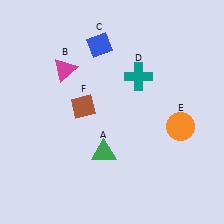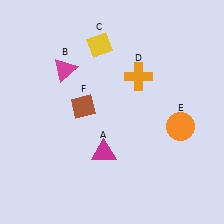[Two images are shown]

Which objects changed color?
A changed from green to magenta. C changed from blue to yellow. D changed from teal to orange.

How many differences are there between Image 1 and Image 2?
There are 3 differences between the two images.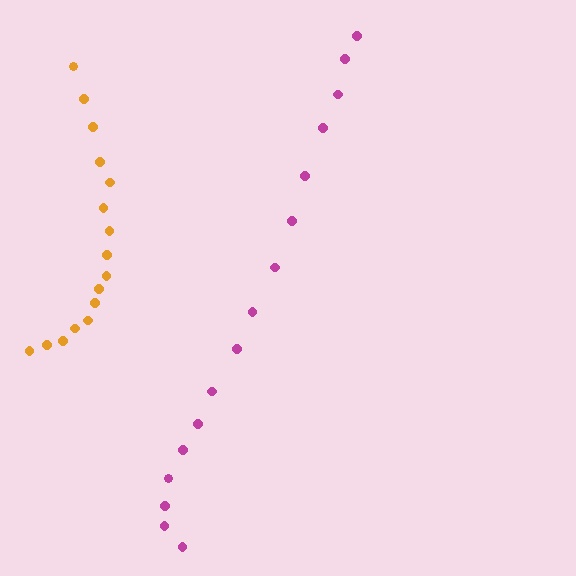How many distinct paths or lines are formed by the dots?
There are 2 distinct paths.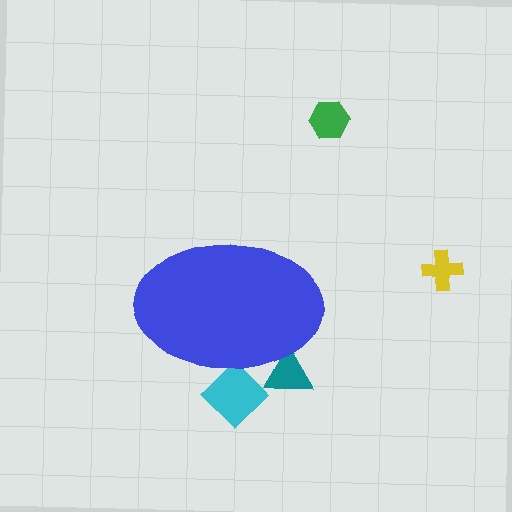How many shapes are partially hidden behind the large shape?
2 shapes are partially hidden.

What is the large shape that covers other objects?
A blue ellipse.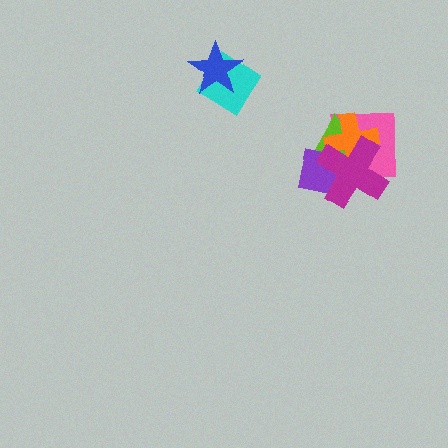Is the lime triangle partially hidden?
Yes, it is partially covered by another shape.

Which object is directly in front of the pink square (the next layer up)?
The lime triangle is directly in front of the pink square.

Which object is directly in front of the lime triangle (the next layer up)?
The orange cross is directly in front of the lime triangle.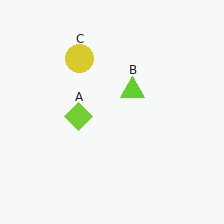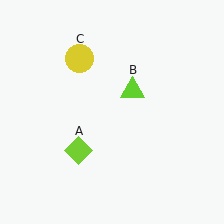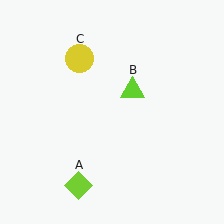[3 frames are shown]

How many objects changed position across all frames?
1 object changed position: lime diamond (object A).